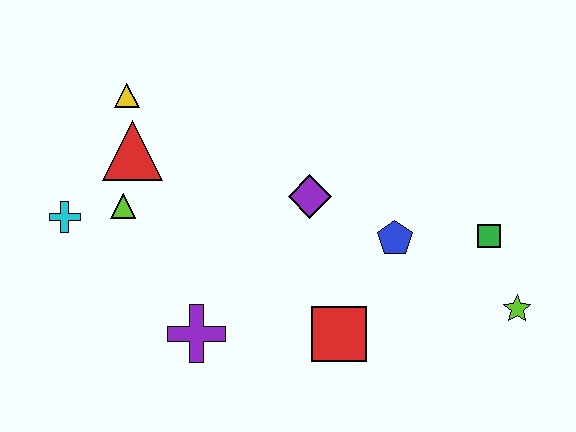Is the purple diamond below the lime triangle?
No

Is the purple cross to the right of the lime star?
No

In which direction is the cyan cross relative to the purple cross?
The cyan cross is to the left of the purple cross.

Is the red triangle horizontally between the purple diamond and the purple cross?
No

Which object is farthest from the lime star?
The cyan cross is farthest from the lime star.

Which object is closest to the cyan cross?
The lime triangle is closest to the cyan cross.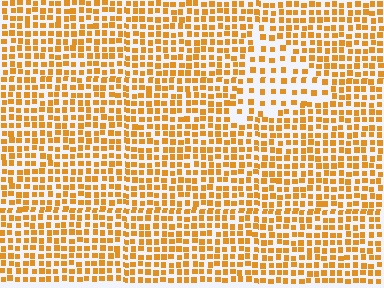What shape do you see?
I see a triangle.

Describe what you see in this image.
The image contains small orange elements arranged at two different densities. A triangle-shaped region is visible where the elements are less densely packed than the surrounding area.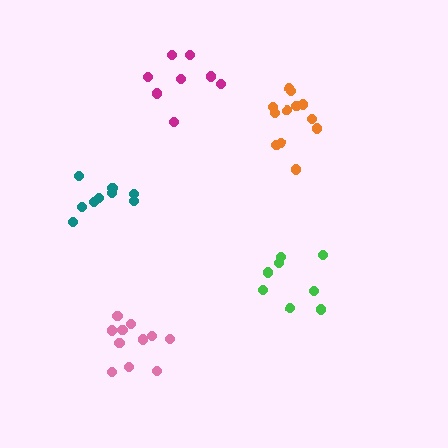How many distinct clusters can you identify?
There are 5 distinct clusters.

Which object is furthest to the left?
The teal cluster is leftmost.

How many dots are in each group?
Group 1: 8 dots, Group 2: 12 dots, Group 3: 8 dots, Group 4: 9 dots, Group 5: 11 dots (48 total).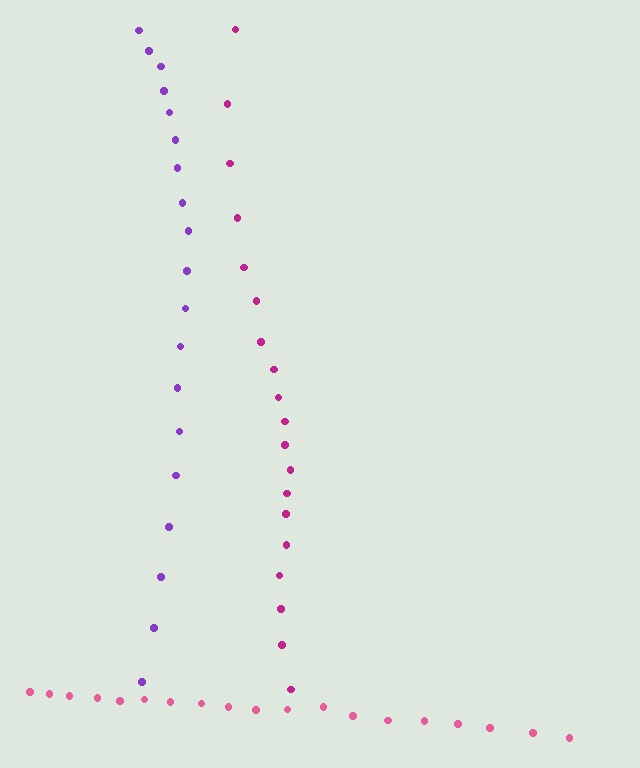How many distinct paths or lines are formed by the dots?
There are 3 distinct paths.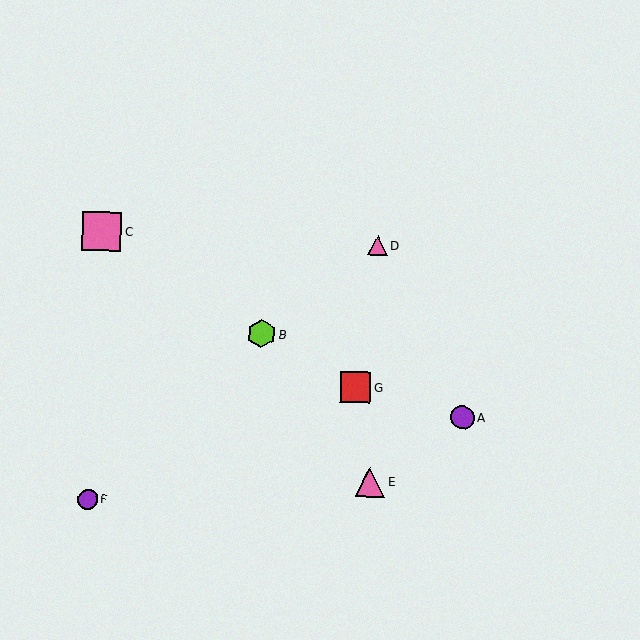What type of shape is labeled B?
Shape B is a lime hexagon.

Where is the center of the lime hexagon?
The center of the lime hexagon is at (261, 334).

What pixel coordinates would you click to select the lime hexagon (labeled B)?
Click at (261, 334) to select the lime hexagon B.